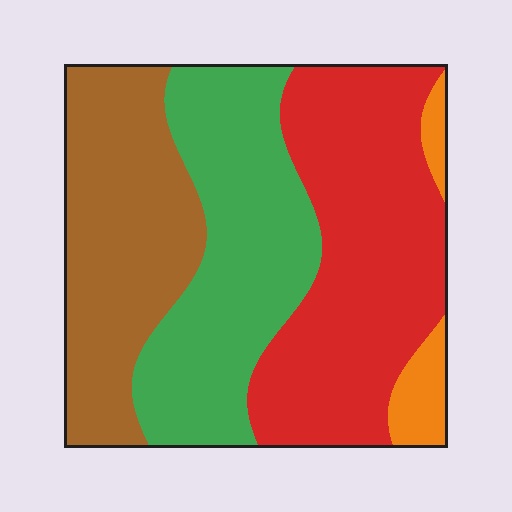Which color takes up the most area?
Red, at roughly 35%.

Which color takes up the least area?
Orange, at roughly 5%.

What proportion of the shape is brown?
Brown covers 28% of the shape.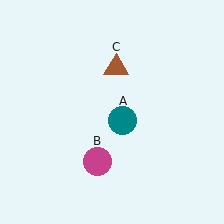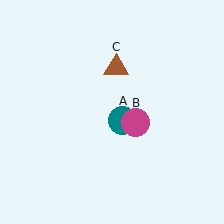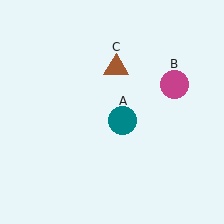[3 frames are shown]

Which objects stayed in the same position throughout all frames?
Teal circle (object A) and brown triangle (object C) remained stationary.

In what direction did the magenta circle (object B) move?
The magenta circle (object B) moved up and to the right.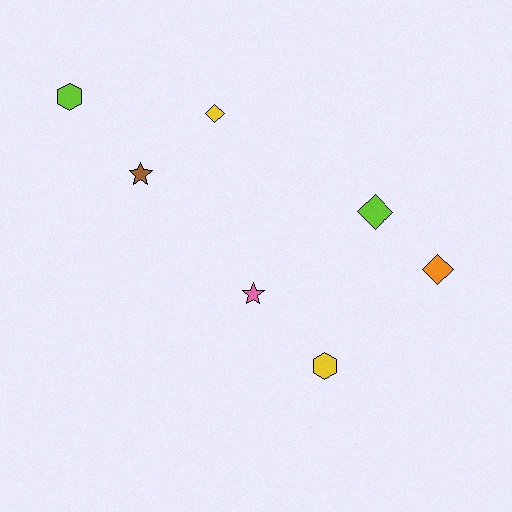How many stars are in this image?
There are 2 stars.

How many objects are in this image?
There are 7 objects.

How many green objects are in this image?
There are no green objects.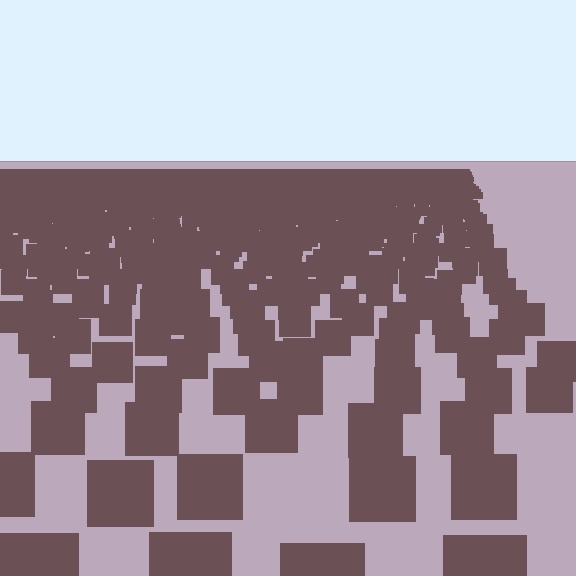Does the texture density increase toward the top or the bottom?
Density increases toward the top.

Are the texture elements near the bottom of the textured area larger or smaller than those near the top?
Larger. Near the bottom, elements are closer to the viewer and appear at a bigger on-screen size.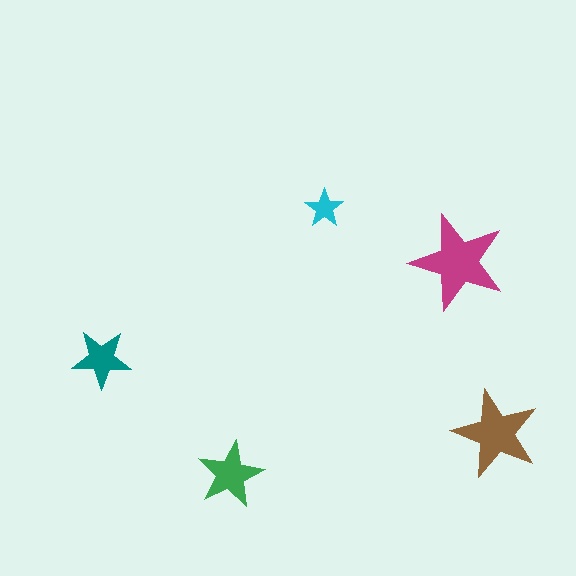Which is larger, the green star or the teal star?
The green one.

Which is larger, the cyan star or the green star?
The green one.